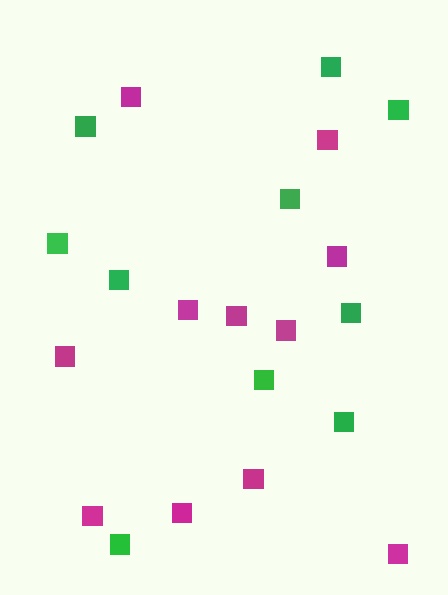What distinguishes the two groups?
There are 2 groups: one group of magenta squares (11) and one group of green squares (10).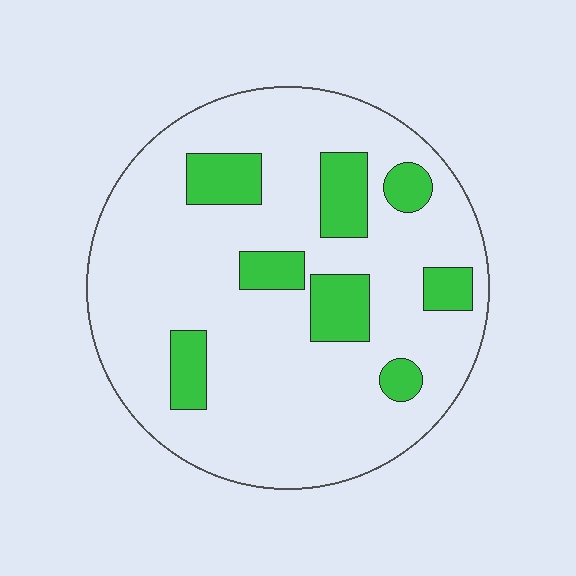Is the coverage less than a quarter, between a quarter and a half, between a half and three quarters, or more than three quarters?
Less than a quarter.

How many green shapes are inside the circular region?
8.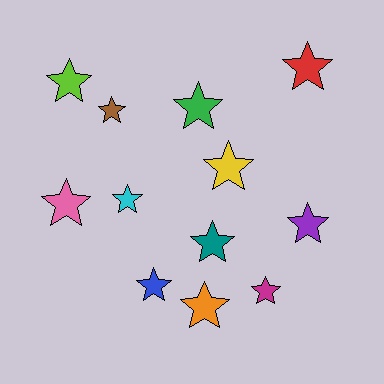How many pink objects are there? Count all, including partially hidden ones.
There is 1 pink object.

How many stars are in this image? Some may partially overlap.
There are 12 stars.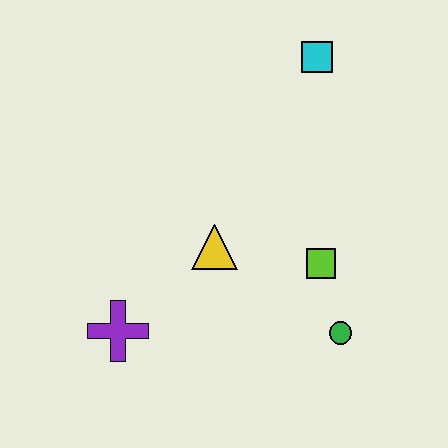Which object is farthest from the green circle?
The cyan square is farthest from the green circle.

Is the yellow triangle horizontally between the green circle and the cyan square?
No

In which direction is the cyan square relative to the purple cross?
The cyan square is above the purple cross.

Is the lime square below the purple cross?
No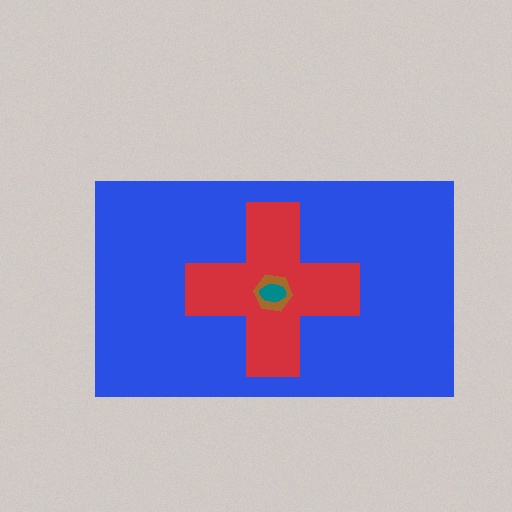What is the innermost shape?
The teal ellipse.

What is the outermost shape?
The blue rectangle.